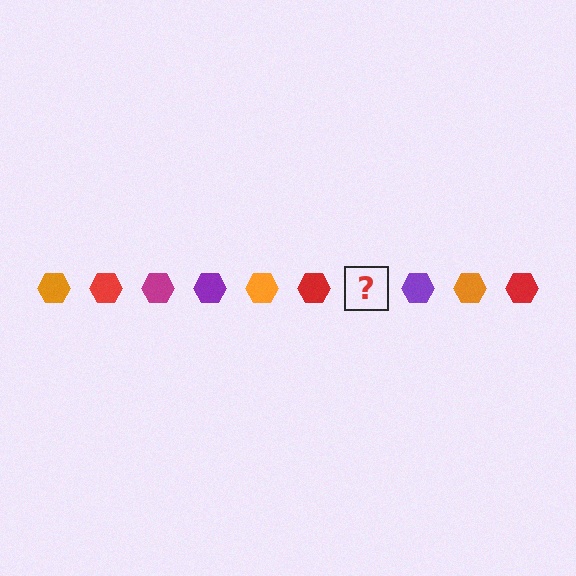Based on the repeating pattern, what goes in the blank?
The blank should be a magenta hexagon.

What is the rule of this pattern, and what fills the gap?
The rule is that the pattern cycles through orange, red, magenta, purple hexagons. The gap should be filled with a magenta hexagon.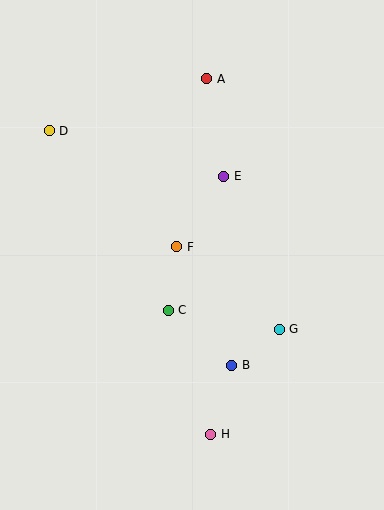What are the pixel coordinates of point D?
Point D is at (49, 131).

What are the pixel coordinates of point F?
Point F is at (177, 247).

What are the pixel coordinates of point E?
Point E is at (224, 176).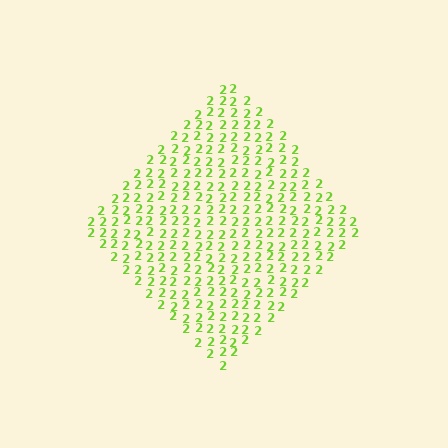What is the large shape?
The large shape is a diamond.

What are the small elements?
The small elements are digit 2's.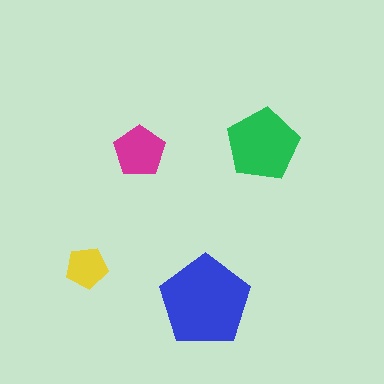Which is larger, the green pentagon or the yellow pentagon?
The green one.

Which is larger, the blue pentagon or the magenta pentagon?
The blue one.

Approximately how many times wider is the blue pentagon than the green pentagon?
About 1.5 times wider.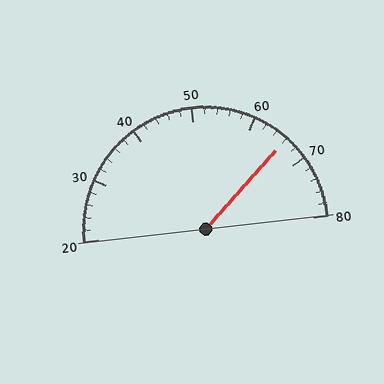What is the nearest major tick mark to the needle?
The nearest major tick mark is 70.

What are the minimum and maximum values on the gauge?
The gauge ranges from 20 to 80.